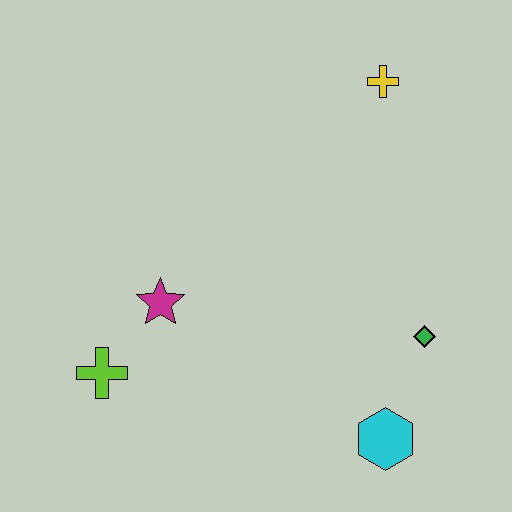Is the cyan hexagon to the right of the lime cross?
Yes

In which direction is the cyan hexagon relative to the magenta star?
The cyan hexagon is to the right of the magenta star.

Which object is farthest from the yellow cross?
The lime cross is farthest from the yellow cross.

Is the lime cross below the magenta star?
Yes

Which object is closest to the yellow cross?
The green diamond is closest to the yellow cross.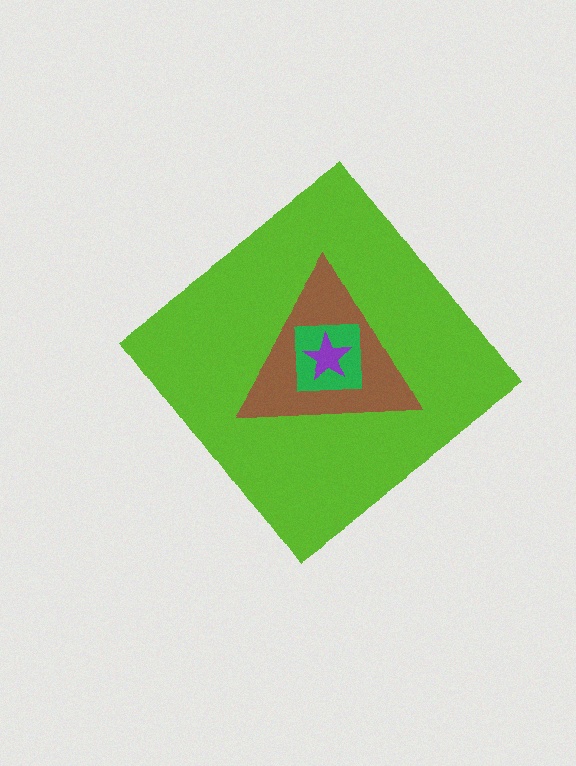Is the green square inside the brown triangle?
Yes.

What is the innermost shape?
The purple star.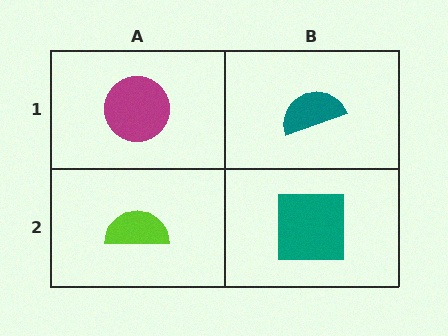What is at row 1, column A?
A magenta circle.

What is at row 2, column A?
A lime semicircle.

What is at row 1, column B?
A teal semicircle.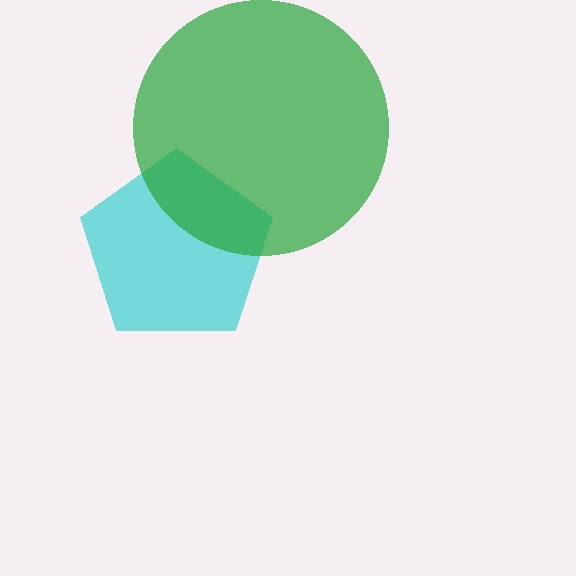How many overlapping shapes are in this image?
There are 2 overlapping shapes in the image.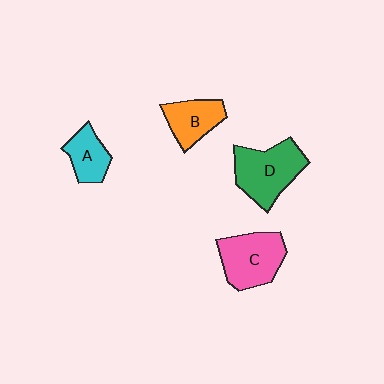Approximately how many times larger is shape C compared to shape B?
Approximately 1.4 times.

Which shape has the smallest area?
Shape A (cyan).